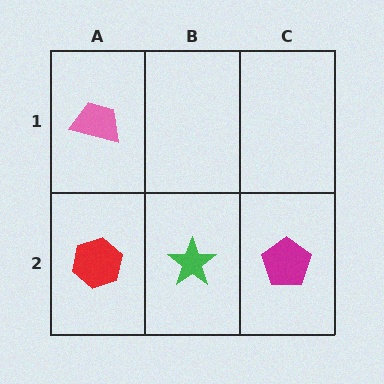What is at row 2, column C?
A magenta pentagon.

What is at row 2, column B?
A green star.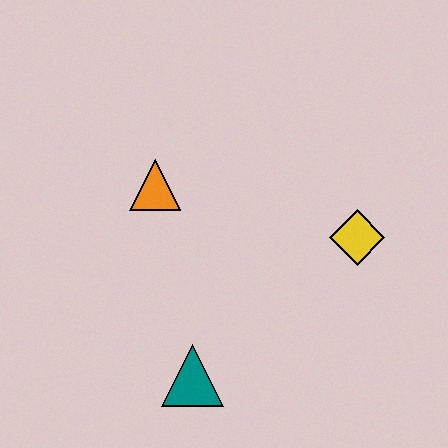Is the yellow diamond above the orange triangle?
No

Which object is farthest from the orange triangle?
The yellow diamond is farthest from the orange triangle.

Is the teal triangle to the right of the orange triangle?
Yes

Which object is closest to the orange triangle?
The teal triangle is closest to the orange triangle.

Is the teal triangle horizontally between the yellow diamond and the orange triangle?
Yes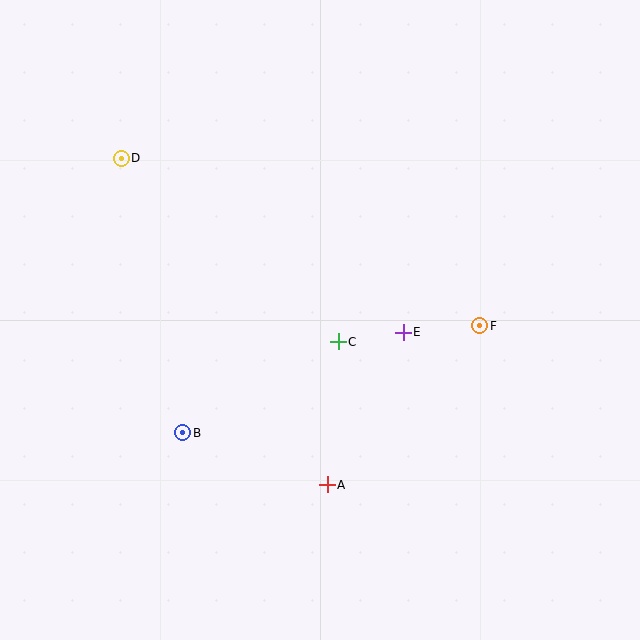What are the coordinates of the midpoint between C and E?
The midpoint between C and E is at (371, 337).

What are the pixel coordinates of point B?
Point B is at (183, 433).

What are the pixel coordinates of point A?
Point A is at (327, 485).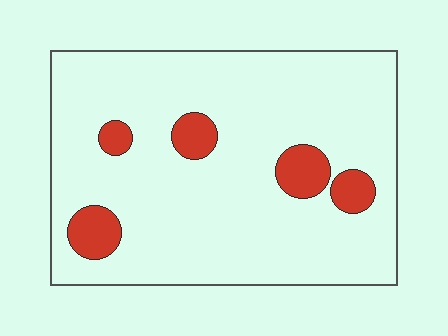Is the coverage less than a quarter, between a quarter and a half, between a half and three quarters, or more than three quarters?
Less than a quarter.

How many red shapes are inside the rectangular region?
5.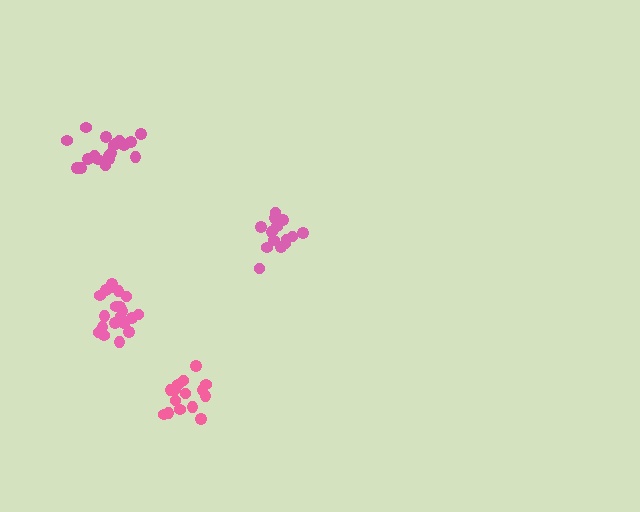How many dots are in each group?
Group 1: 20 dots, Group 2: 15 dots, Group 3: 20 dots, Group 4: 15 dots (70 total).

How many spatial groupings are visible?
There are 4 spatial groupings.